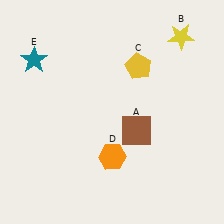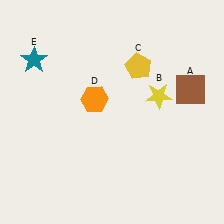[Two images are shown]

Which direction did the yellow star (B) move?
The yellow star (B) moved down.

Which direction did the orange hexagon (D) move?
The orange hexagon (D) moved up.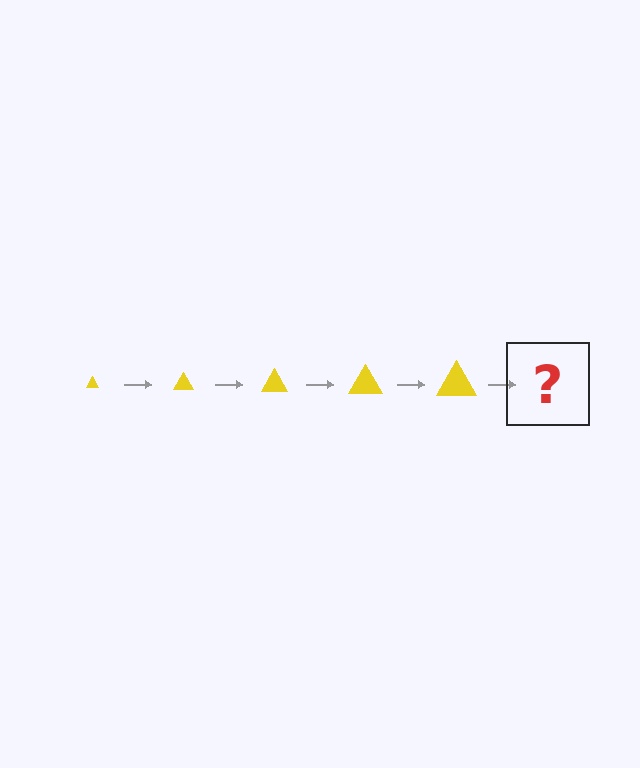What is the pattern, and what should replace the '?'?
The pattern is that the triangle gets progressively larger each step. The '?' should be a yellow triangle, larger than the previous one.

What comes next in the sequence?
The next element should be a yellow triangle, larger than the previous one.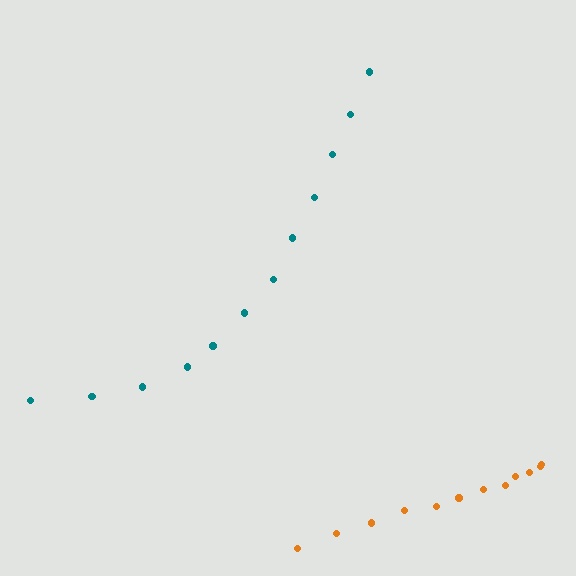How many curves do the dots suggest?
There are 2 distinct paths.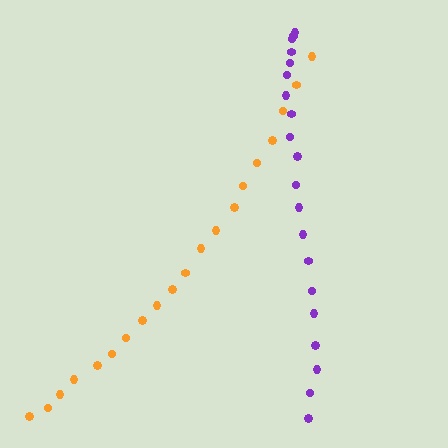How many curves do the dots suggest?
There are 2 distinct paths.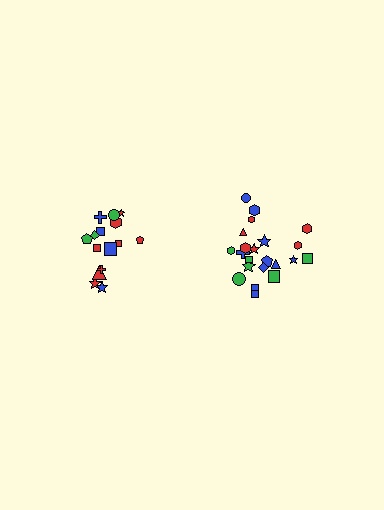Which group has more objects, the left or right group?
The right group.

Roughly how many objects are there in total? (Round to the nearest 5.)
Roughly 35 objects in total.